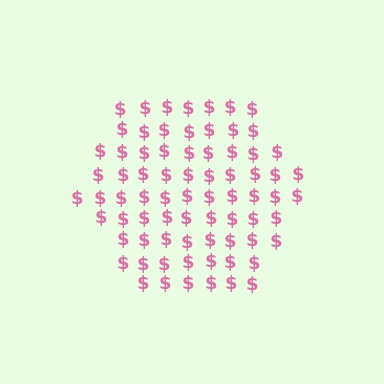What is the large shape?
The large shape is a hexagon.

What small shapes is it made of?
It is made of small dollar signs.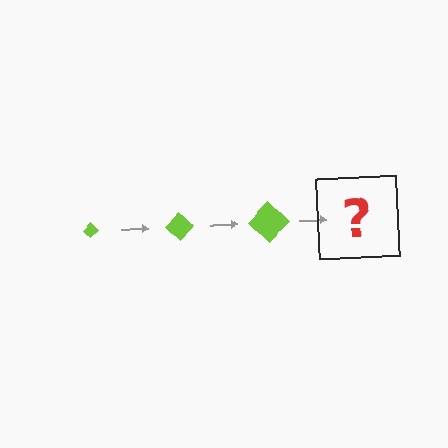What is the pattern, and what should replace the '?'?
The pattern is that the diamond gets progressively larger each step. The '?' should be a lime diamond, larger than the previous one.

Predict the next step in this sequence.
The next step is a lime diamond, larger than the previous one.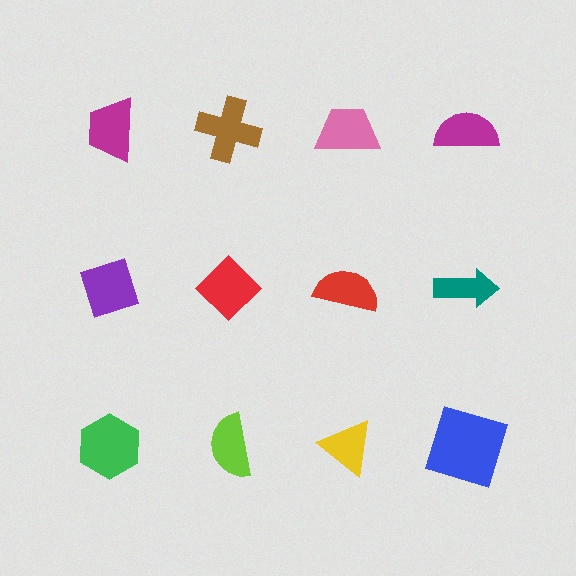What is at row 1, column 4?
A magenta semicircle.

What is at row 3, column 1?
A green hexagon.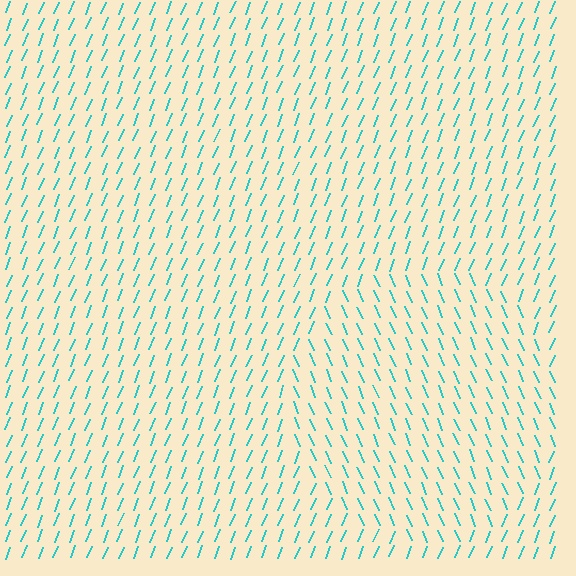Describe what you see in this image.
The image is filled with small cyan line segments. A circle region in the image has lines oriented differently from the surrounding lines, creating a visible texture boundary.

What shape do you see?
I see a circle.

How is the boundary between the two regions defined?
The boundary is defined purely by a change in line orientation (approximately 45 degrees difference). All lines are the same color and thickness.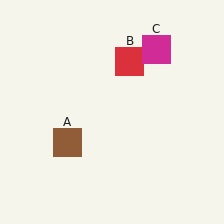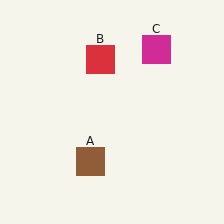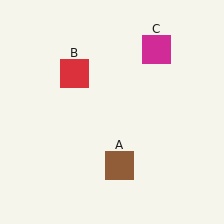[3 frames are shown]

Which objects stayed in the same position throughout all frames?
Magenta square (object C) remained stationary.